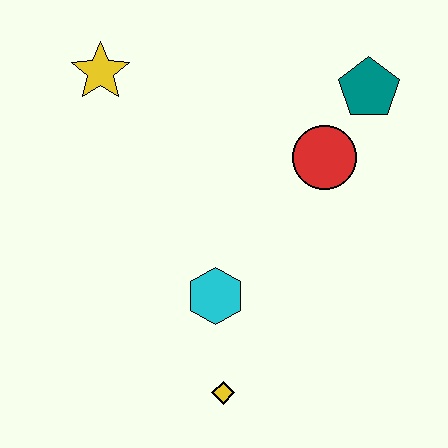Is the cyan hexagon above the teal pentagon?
No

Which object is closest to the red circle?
The teal pentagon is closest to the red circle.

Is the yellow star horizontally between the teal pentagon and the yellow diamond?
No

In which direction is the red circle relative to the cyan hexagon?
The red circle is above the cyan hexagon.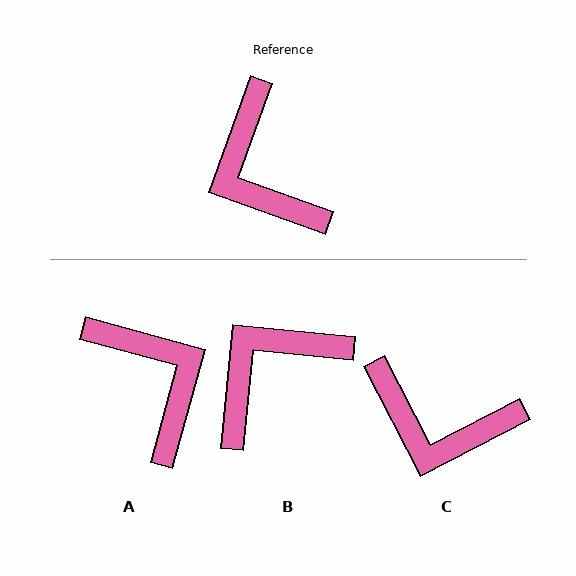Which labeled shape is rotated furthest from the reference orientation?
A, about 176 degrees away.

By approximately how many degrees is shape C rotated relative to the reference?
Approximately 47 degrees counter-clockwise.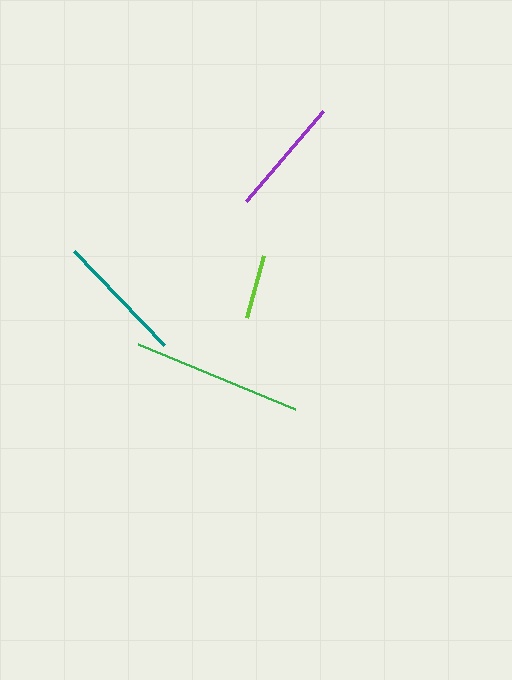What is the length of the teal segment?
The teal segment is approximately 129 pixels long.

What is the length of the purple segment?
The purple segment is approximately 118 pixels long.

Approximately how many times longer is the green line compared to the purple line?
The green line is approximately 1.4 times the length of the purple line.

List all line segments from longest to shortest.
From longest to shortest: green, teal, purple, lime.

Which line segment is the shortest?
The lime line is the shortest at approximately 64 pixels.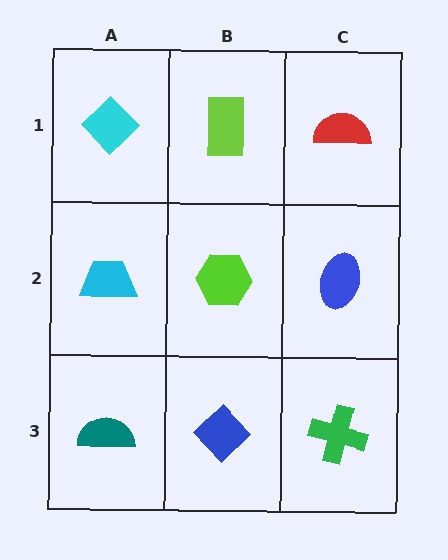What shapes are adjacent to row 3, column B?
A lime hexagon (row 2, column B), a teal semicircle (row 3, column A), a green cross (row 3, column C).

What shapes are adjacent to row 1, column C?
A blue ellipse (row 2, column C), a lime rectangle (row 1, column B).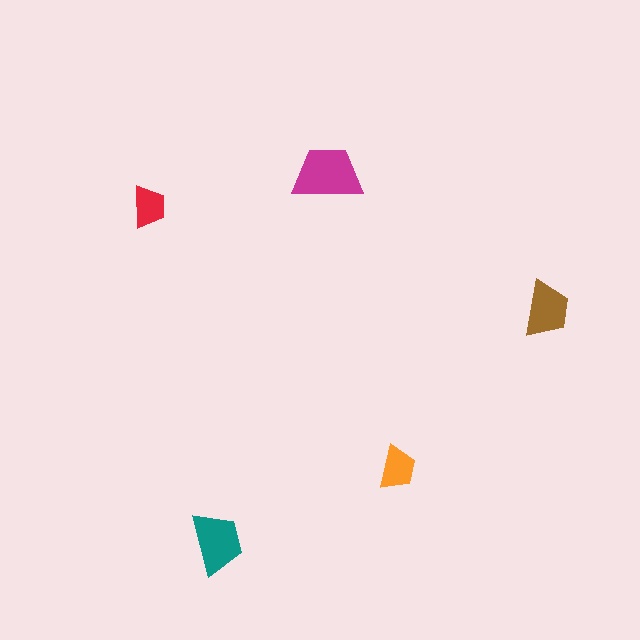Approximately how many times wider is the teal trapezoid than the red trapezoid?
About 1.5 times wider.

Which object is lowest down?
The teal trapezoid is bottommost.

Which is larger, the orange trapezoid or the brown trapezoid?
The brown one.